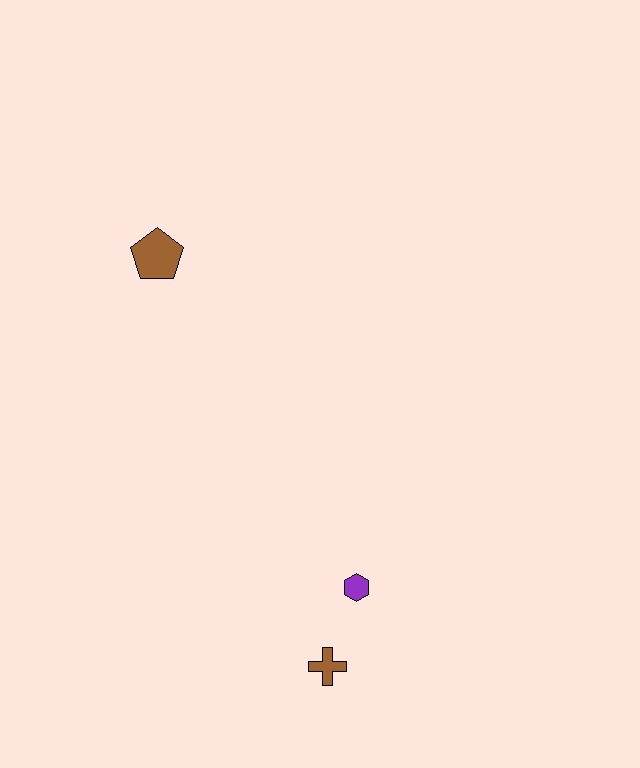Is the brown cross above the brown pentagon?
No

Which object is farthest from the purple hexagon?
The brown pentagon is farthest from the purple hexagon.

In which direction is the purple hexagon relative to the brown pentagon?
The purple hexagon is below the brown pentagon.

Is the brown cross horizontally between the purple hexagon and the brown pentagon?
Yes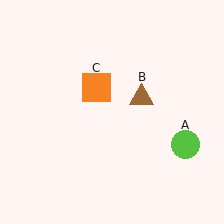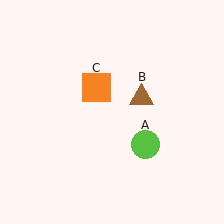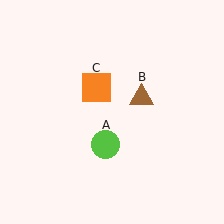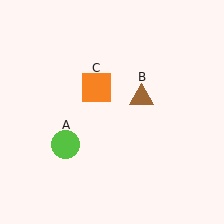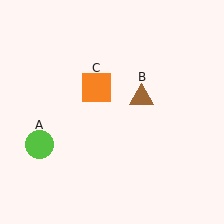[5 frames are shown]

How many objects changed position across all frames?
1 object changed position: lime circle (object A).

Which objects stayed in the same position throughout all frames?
Brown triangle (object B) and orange square (object C) remained stationary.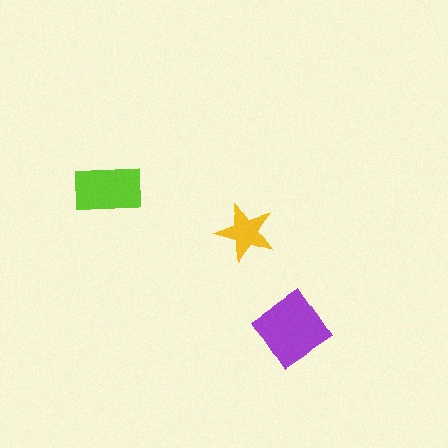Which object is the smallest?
The yellow star.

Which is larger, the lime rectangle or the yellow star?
The lime rectangle.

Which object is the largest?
The purple diamond.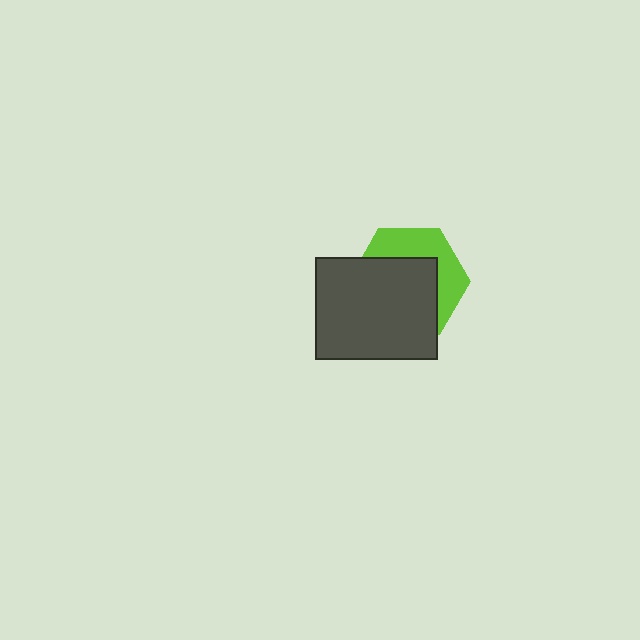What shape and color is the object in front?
The object in front is a dark gray rectangle.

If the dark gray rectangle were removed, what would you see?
You would see the complete lime hexagon.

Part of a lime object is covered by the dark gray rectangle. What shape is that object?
It is a hexagon.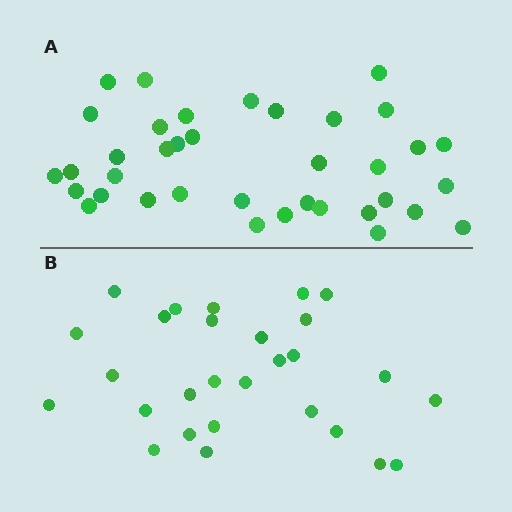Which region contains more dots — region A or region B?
Region A (the top region) has more dots.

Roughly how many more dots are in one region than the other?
Region A has roughly 8 or so more dots than region B.